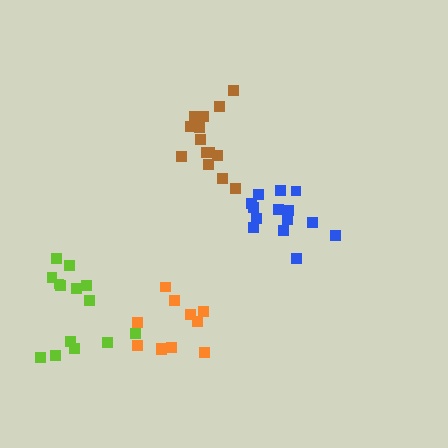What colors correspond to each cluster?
The clusters are colored: orange, brown, blue, lime.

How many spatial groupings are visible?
There are 4 spatial groupings.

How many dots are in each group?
Group 1: 11 dots, Group 2: 14 dots, Group 3: 14 dots, Group 4: 14 dots (53 total).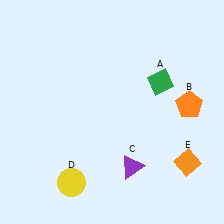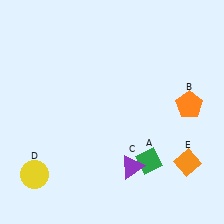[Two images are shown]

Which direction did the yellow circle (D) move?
The yellow circle (D) moved left.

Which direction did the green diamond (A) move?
The green diamond (A) moved down.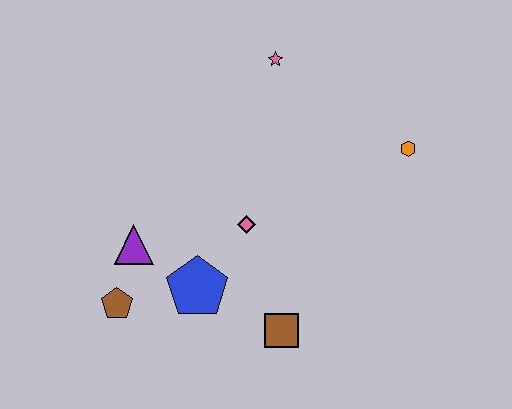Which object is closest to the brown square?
The blue pentagon is closest to the brown square.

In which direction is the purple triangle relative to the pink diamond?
The purple triangle is to the left of the pink diamond.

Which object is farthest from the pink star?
The brown pentagon is farthest from the pink star.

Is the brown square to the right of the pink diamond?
Yes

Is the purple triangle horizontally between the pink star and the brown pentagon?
Yes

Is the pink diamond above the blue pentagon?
Yes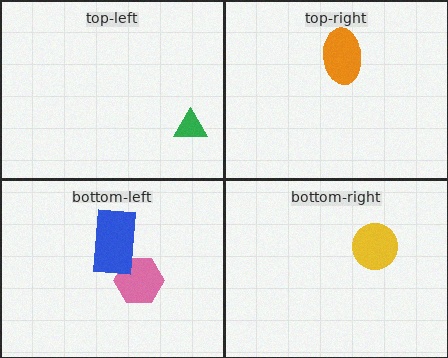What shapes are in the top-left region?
The green triangle.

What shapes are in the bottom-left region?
The pink hexagon, the blue rectangle.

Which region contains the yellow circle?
The bottom-right region.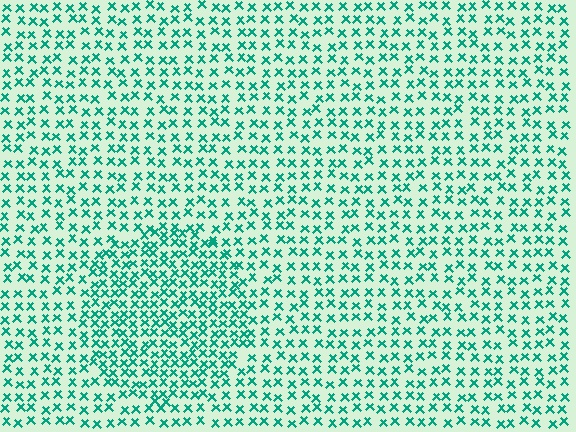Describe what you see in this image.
The image contains small teal elements arranged at two different densities. A circle-shaped region is visible where the elements are more densely packed than the surrounding area.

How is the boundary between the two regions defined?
The boundary is defined by a change in element density (approximately 1.7x ratio). All elements are the same color, size, and shape.